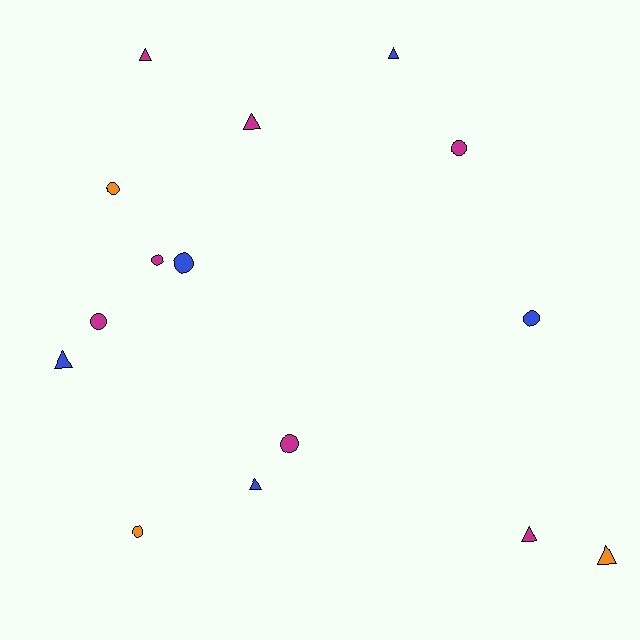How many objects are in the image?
There are 15 objects.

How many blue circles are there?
There are 2 blue circles.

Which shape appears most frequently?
Circle, with 8 objects.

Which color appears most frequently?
Magenta, with 7 objects.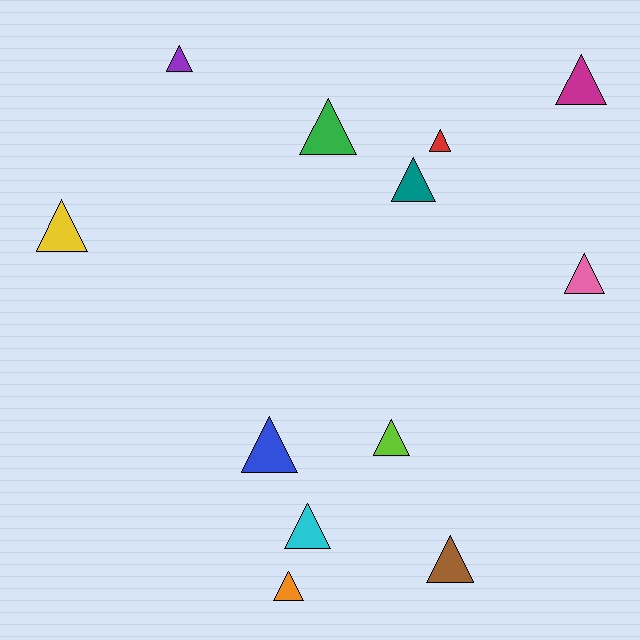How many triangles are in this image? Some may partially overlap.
There are 12 triangles.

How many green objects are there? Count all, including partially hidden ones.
There is 1 green object.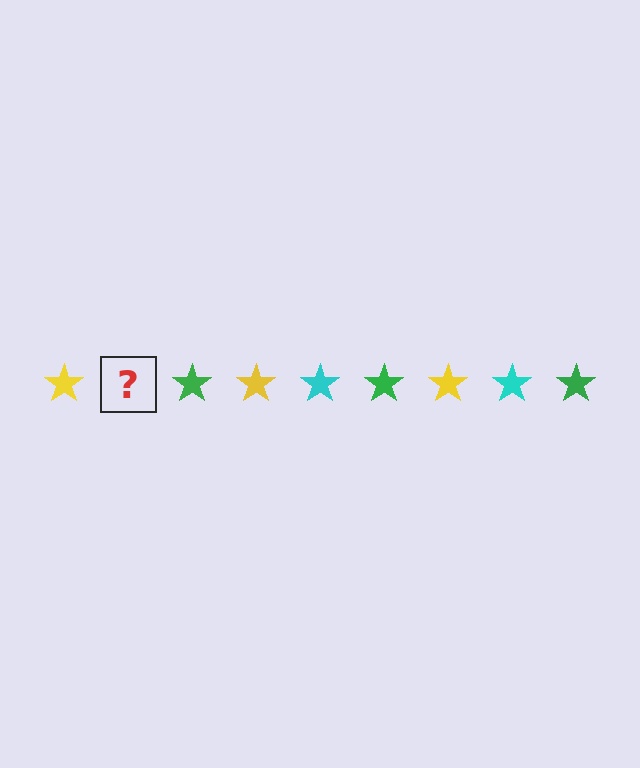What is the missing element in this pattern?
The missing element is a cyan star.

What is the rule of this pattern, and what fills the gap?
The rule is that the pattern cycles through yellow, cyan, green stars. The gap should be filled with a cyan star.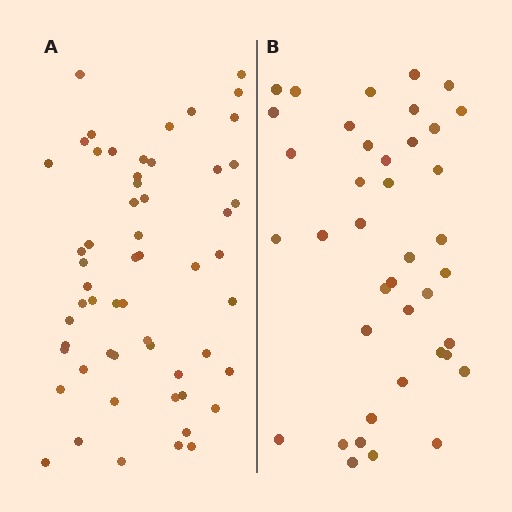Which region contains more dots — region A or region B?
Region A (the left region) has more dots.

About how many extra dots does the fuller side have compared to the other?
Region A has approximately 15 more dots than region B.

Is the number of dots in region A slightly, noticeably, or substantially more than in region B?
Region A has noticeably more, but not dramatically so. The ratio is roughly 1.4 to 1.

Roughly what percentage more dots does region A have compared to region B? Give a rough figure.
About 40% more.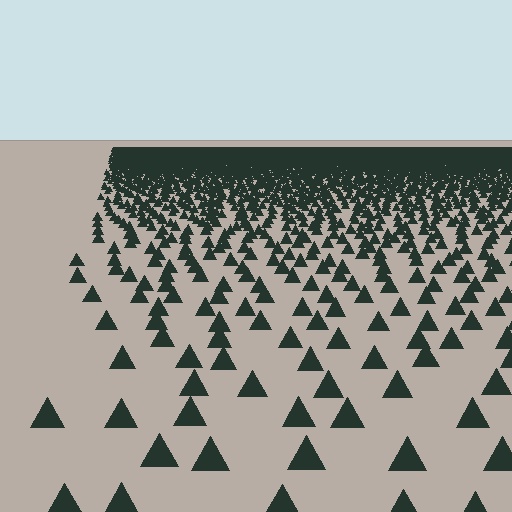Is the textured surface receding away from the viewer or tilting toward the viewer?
The surface is receding away from the viewer. Texture elements get smaller and denser toward the top.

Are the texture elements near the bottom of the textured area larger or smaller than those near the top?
Larger. Near the bottom, elements are closer to the viewer and appear at a bigger on-screen size.